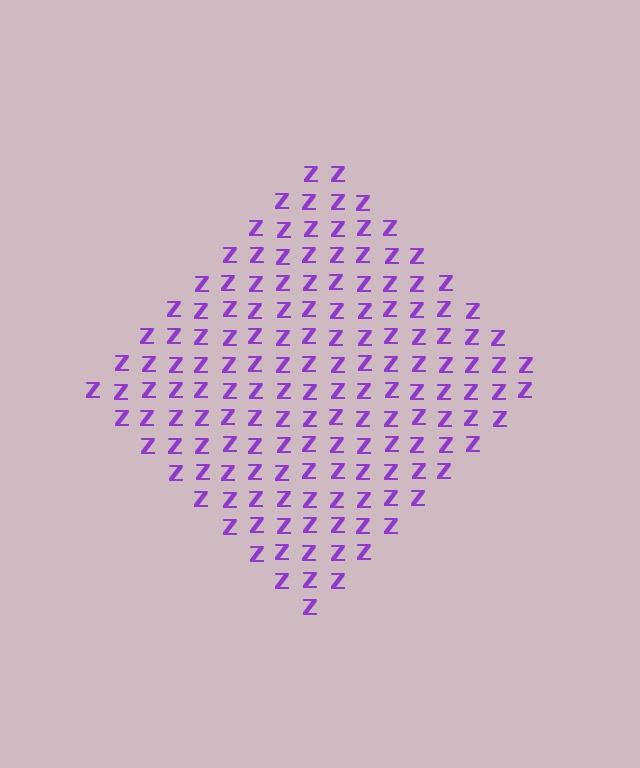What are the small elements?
The small elements are letter Z's.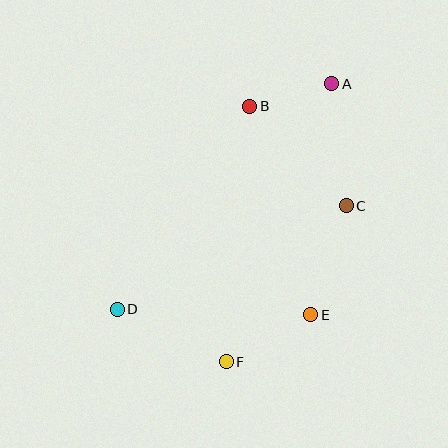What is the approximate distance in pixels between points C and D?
The distance between C and D is approximately 251 pixels.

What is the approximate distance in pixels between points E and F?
The distance between E and F is approximately 97 pixels.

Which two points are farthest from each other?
Points A and D are farthest from each other.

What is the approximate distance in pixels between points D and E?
The distance between D and E is approximately 194 pixels.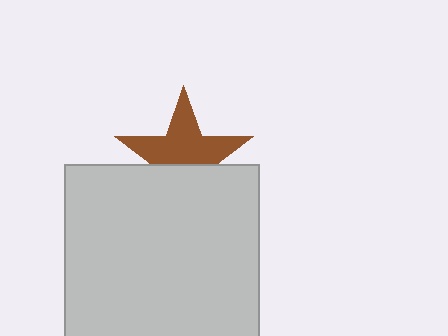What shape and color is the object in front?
The object in front is a light gray square.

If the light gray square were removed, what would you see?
You would see the complete brown star.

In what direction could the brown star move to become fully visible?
The brown star could move up. That would shift it out from behind the light gray square entirely.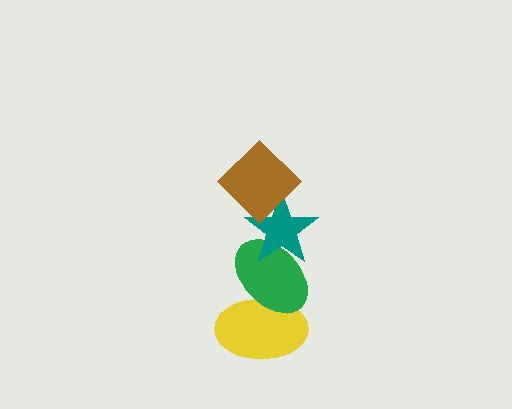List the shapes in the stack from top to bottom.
From top to bottom: the brown diamond, the teal star, the green ellipse, the yellow ellipse.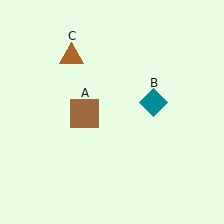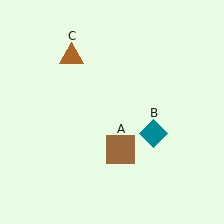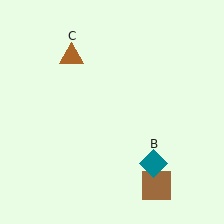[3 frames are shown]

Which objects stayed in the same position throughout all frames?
Brown triangle (object C) remained stationary.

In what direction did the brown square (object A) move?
The brown square (object A) moved down and to the right.